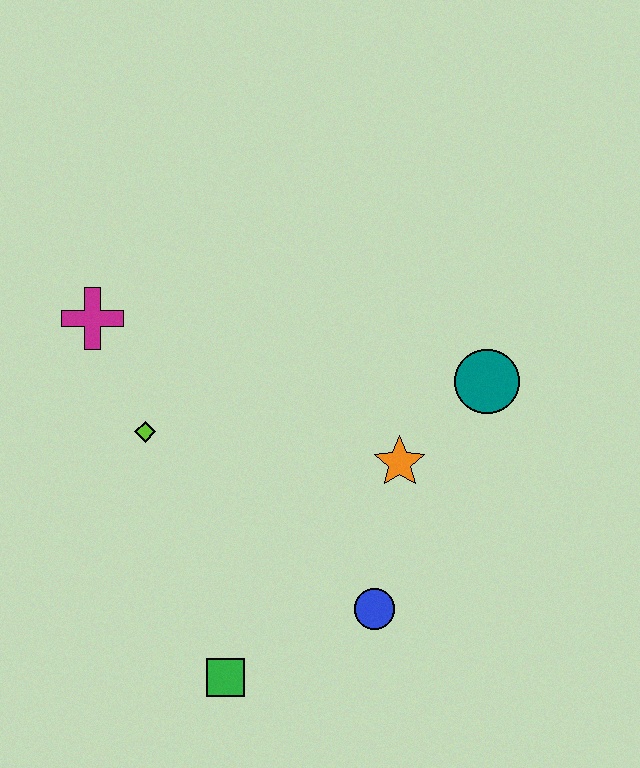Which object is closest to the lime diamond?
The magenta cross is closest to the lime diamond.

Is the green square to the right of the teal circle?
No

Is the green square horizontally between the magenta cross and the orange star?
Yes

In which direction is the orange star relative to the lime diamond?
The orange star is to the right of the lime diamond.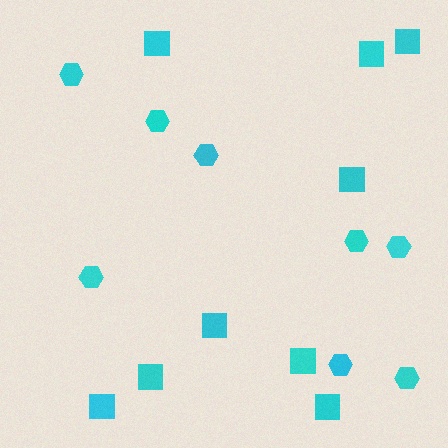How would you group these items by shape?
There are 2 groups: one group of hexagons (8) and one group of squares (9).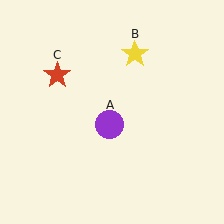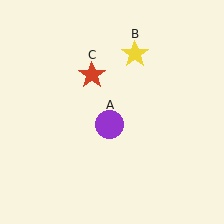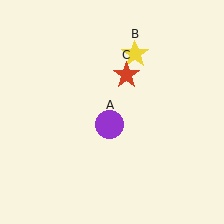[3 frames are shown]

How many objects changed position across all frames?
1 object changed position: red star (object C).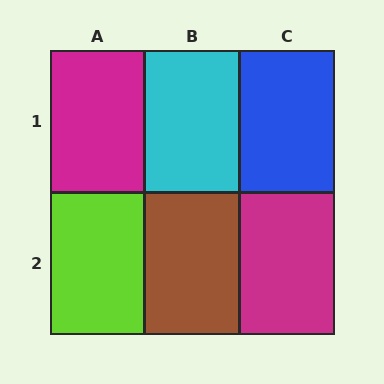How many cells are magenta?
2 cells are magenta.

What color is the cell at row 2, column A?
Lime.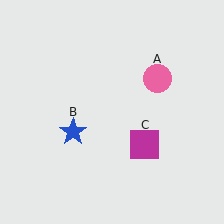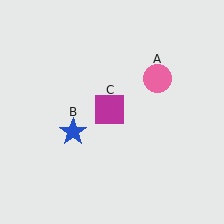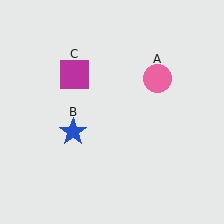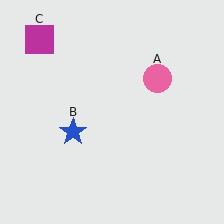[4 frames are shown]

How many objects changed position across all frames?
1 object changed position: magenta square (object C).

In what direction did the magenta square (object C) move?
The magenta square (object C) moved up and to the left.